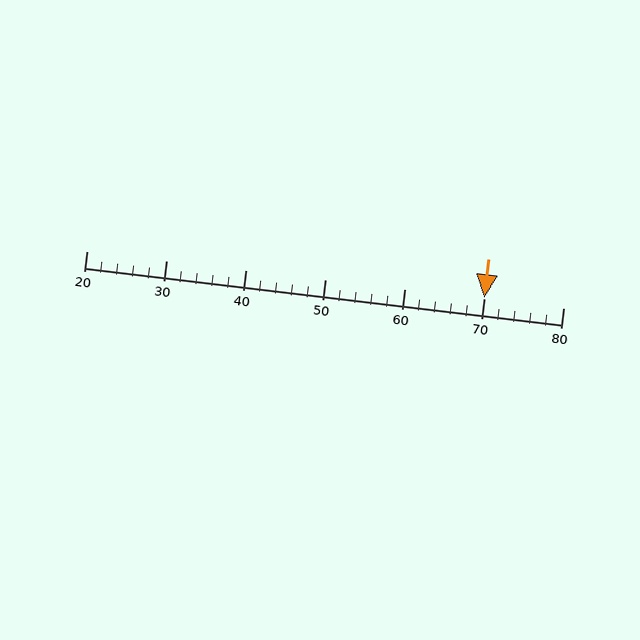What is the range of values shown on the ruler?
The ruler shows values from 20 to 80.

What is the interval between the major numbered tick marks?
The major tick marks are spaced 10 units apart.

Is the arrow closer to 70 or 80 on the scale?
The arrow is closer to 70.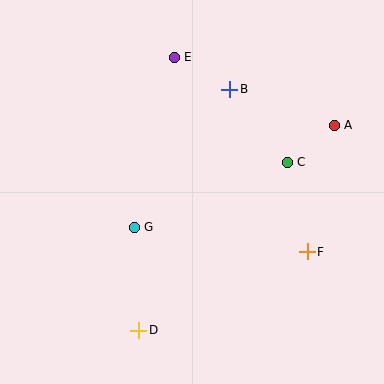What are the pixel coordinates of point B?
Point B is at (230, 89).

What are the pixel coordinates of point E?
Point E is at (174, 57).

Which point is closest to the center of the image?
Point G at (134, 227) is closest to the center.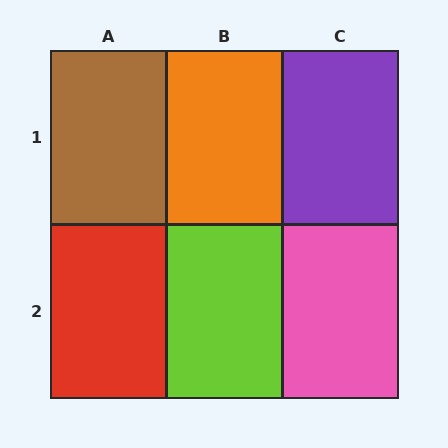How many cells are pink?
1 cell is pink.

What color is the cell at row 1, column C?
Purple.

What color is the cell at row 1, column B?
Orange.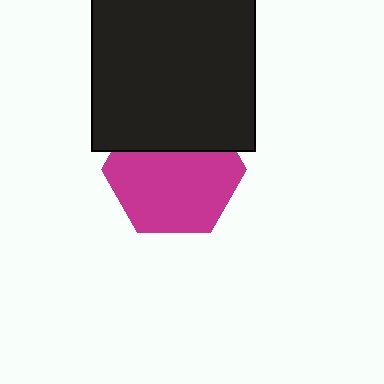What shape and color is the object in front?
The object in front is a black square.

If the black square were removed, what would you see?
You would see the complete magenta hexagon.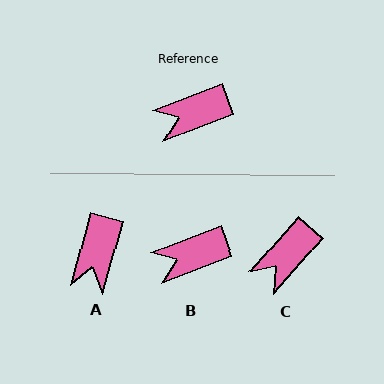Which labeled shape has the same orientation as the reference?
B.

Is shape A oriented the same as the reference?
No, it is off by about 54 degrees.